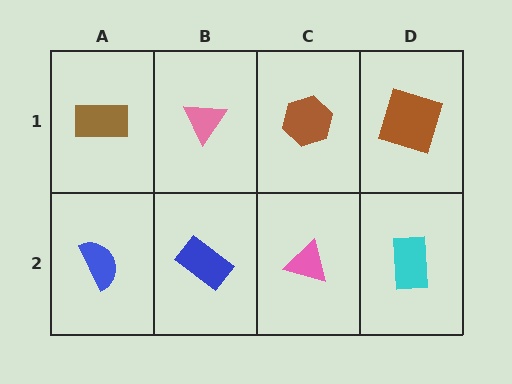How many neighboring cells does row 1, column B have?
3.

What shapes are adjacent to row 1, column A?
A blue semicircle (row 2, column A), a pink triangle (row 1, column B).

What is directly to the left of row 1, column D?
A brown hexagon.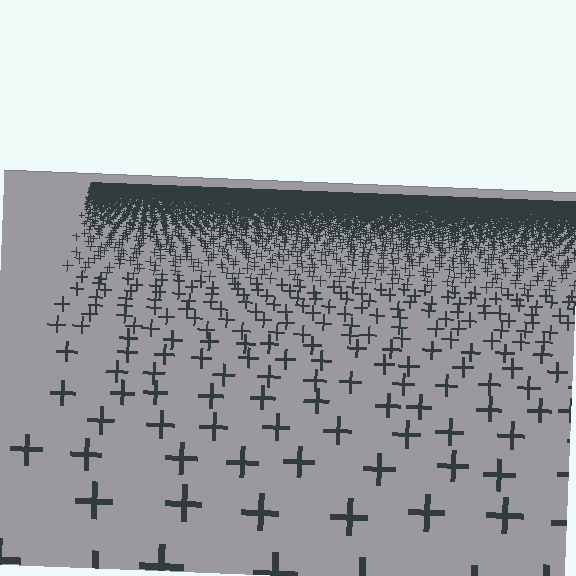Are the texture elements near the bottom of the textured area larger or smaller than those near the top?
Larger. Near the bottom, elements are closer to the viewer and appear at a bigger on-screen size.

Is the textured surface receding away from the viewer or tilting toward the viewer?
The surface is receding away from the viewer. Texture elements get smaller and denser toward the top.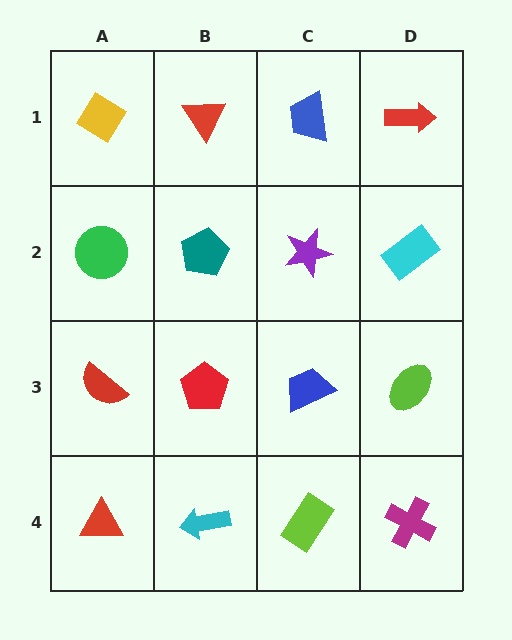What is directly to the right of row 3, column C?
A lime ellipse.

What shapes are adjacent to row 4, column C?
A blue trapezoid (row 3, column C), a cyan arrow (row 4, column B), a magenta cross (row 4, column D).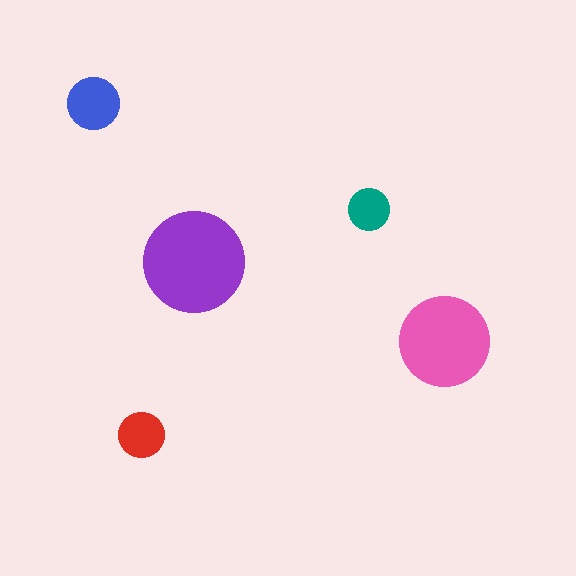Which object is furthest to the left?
The blue circle is leftmost.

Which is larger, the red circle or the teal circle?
The red one.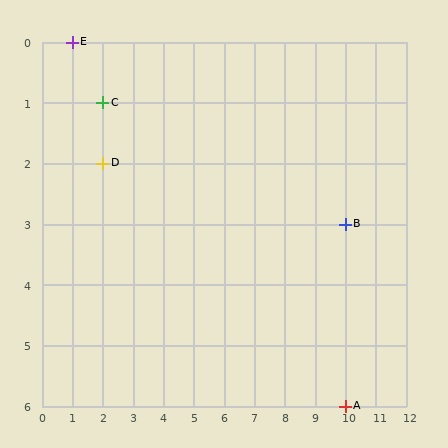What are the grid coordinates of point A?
Point A is at grid coordinates (10, 6).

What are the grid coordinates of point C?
Point C is at grid coordinates (2, 1).